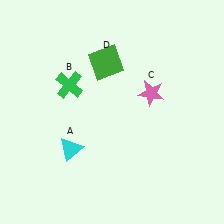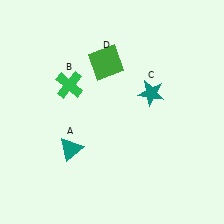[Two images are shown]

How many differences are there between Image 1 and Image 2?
There are 2 differences between the two images.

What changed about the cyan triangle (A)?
In Image 1, A is cyan. In Image 2, it changed to teal.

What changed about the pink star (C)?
In Image 1, C is pink. In Image 2, it changed to teal.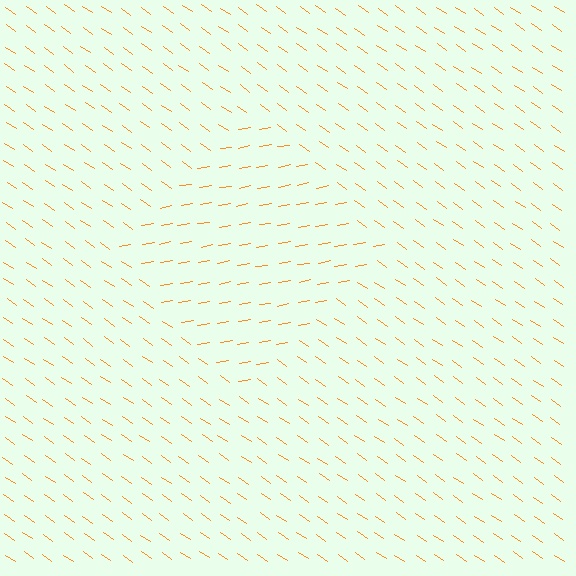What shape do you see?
I see a diamond.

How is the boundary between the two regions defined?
The boundary is defined purely by a change in line orientation (approximately 45 degrees difference). All lines are the same color and thickness.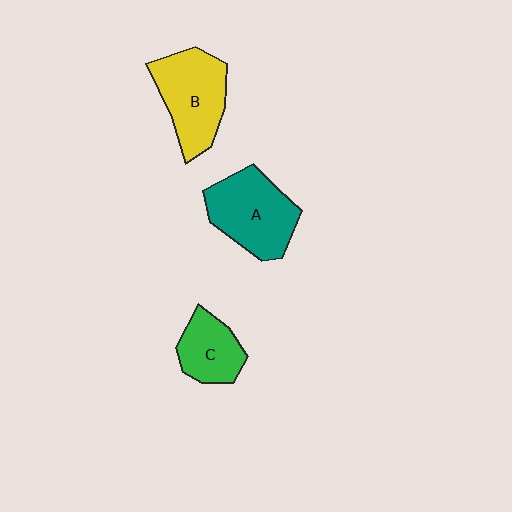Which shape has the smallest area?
Shape C (green).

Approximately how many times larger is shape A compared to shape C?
Approximately 1.6 times.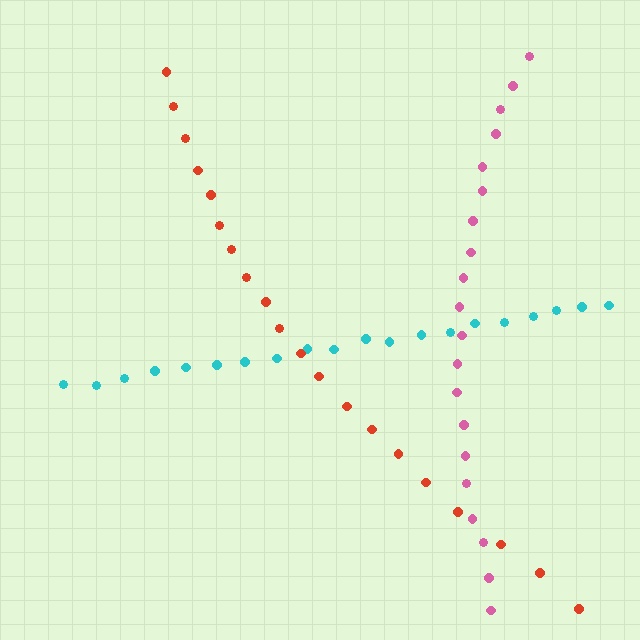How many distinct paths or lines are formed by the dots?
There are 3 distinct paths.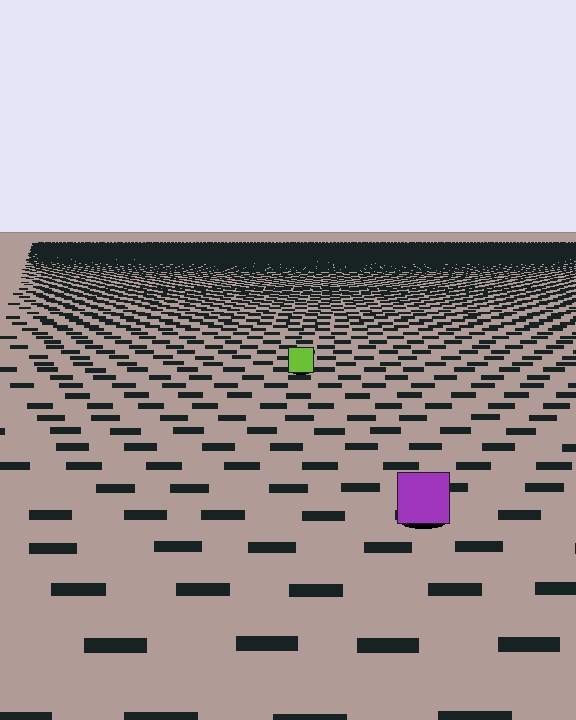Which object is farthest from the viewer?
The lime square is farthest from the viewer. It appears smaller and the ground texture around it is denser.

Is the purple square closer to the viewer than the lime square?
Yes. The purple square is closer — you can tell from the texture gradient: the ground texture is coarser near it.